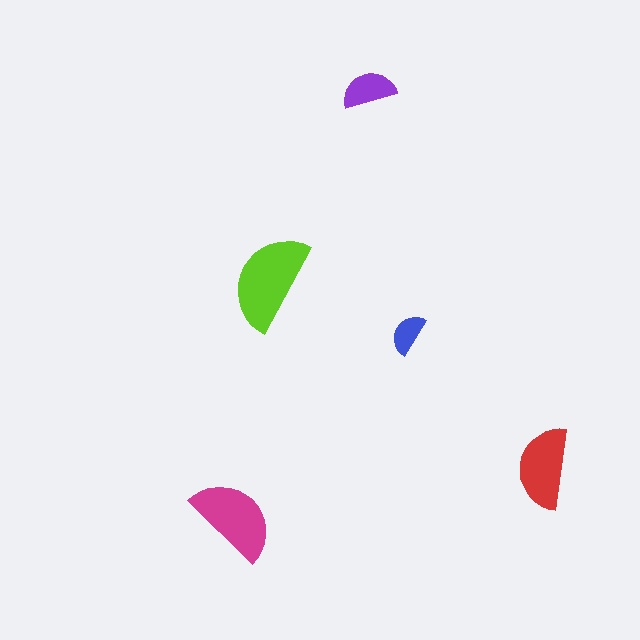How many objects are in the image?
There are 5 objects in the image.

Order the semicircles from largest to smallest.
the lime one, the magenta one, the red one, the purple one, the blue one.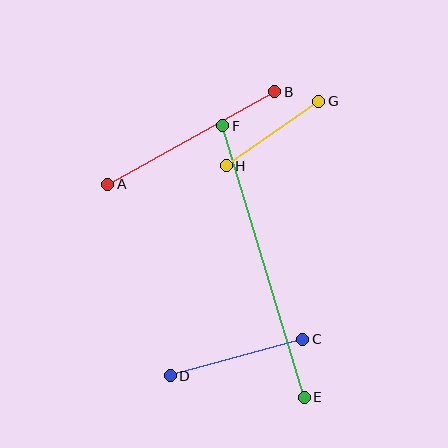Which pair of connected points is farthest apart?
Points E and F are farthest apart.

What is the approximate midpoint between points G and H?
The midpoint is at approximately (273, 134) pixels.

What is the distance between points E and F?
The distance is approximately 284 pixels.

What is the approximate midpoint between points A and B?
The midpoint is at approximately (191, 138) pixels.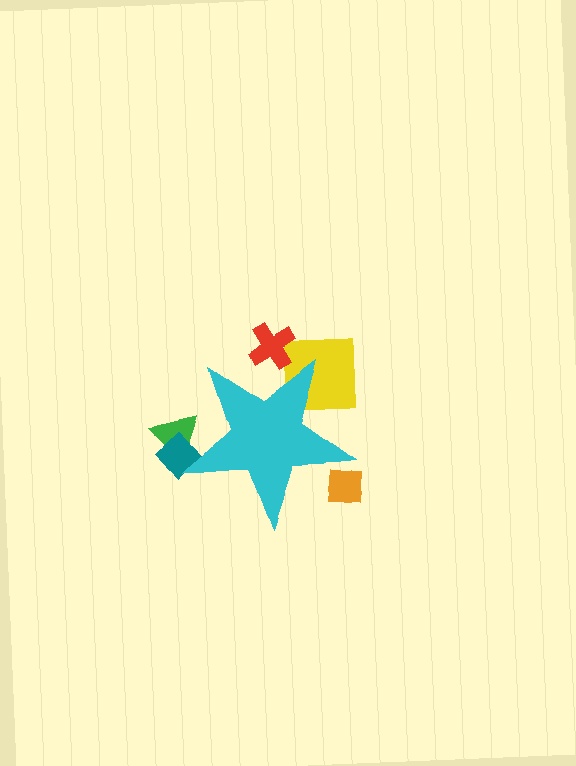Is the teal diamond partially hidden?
Yes, the teal diamond is partially hidden behind the cyan star.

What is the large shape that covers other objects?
A cyan star.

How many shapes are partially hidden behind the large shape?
5 shapes are partially hidden.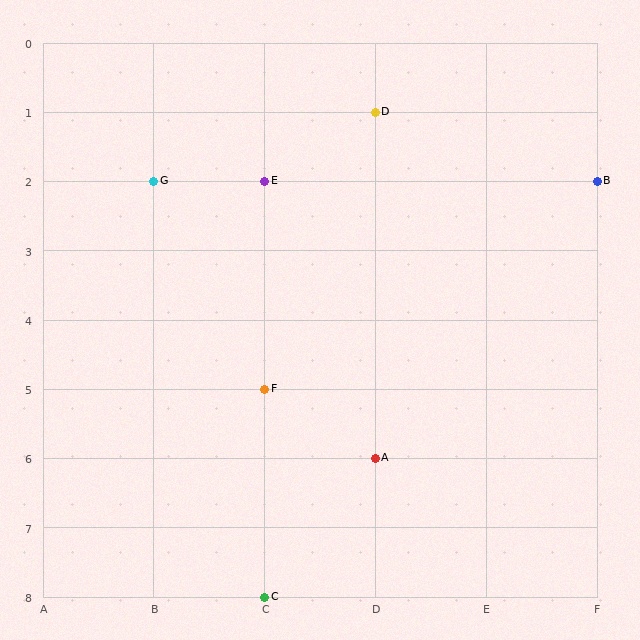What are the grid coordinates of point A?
Point A is at grid coordinates (D, 6).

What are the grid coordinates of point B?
Point B is at grid coordinates (F, 2).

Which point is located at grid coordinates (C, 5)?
Point F is at (C, 5).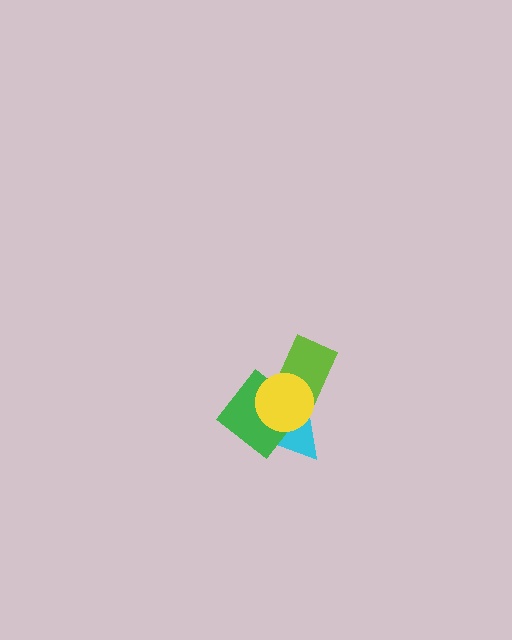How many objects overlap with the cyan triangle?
3 objects overlap with the cyan triangle.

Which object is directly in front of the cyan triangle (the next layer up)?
The green diamond is directly in front of the cyan triangle.